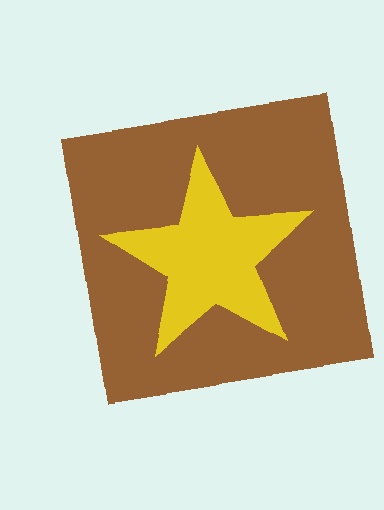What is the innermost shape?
The yellow star.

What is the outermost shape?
The brown square.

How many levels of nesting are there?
2.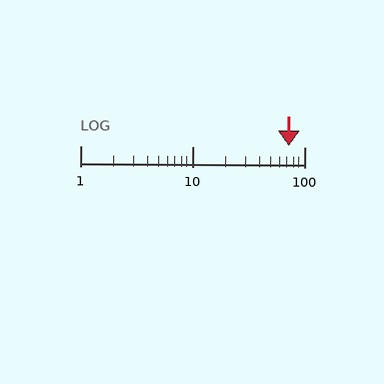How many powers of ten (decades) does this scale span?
The scale spans 2 decades, from 1 to 100.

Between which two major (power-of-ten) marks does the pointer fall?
The pointer is between 10 and 100.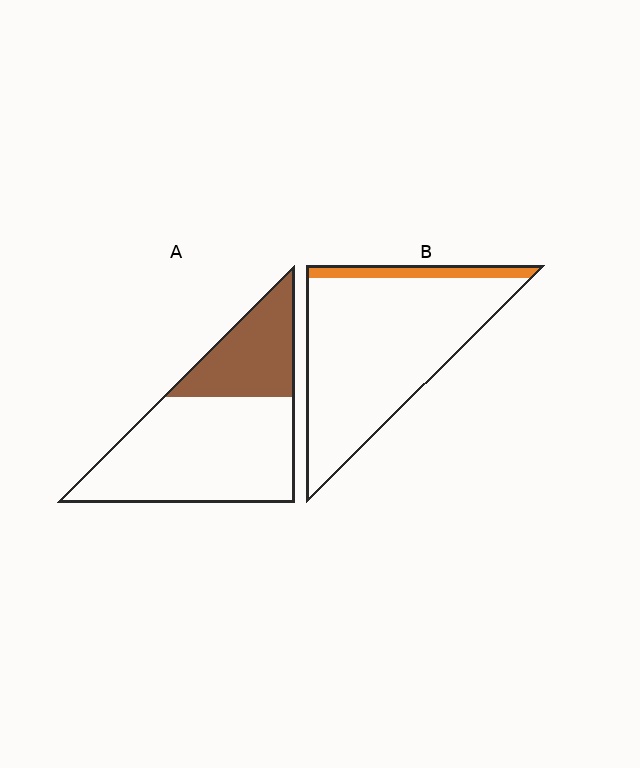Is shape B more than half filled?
No.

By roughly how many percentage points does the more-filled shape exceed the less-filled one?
By roughly 20 percentage points (A over B).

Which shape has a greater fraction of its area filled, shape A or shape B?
Shape A.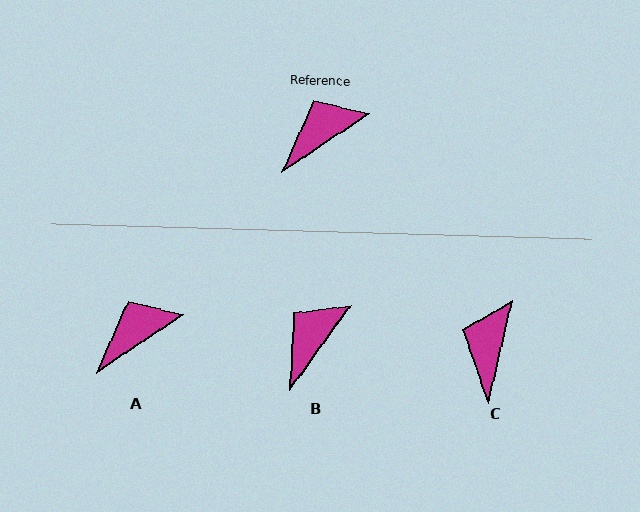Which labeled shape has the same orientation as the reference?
A.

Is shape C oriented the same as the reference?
No, it is off by about 44 degrees.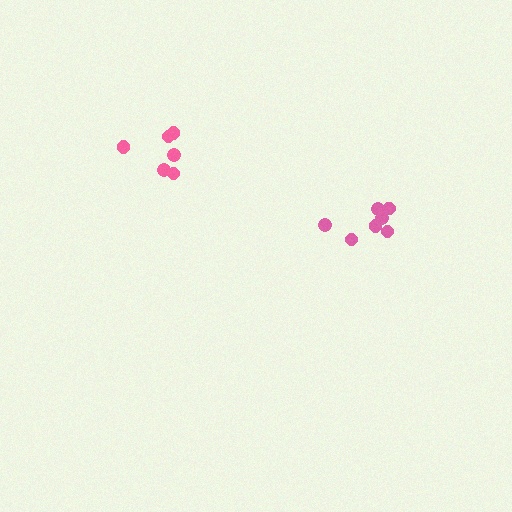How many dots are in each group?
Group 1: 7 dots, Group 2: 6 dots (13 total).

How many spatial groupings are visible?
There are 2 spatial groupings.